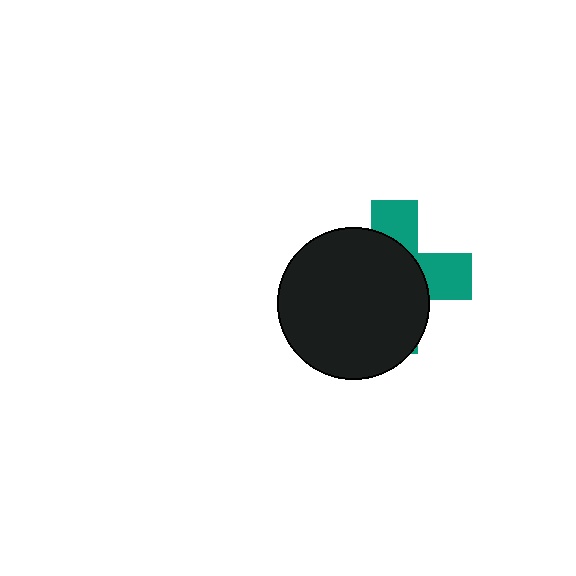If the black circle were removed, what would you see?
You would see the complete teal cross.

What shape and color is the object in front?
The object in front is a black circle.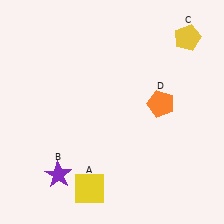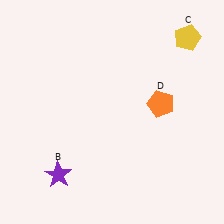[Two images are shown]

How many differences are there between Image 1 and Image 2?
There is 1 difference between the two images.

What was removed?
The yellow square (A) was removed in Image 2.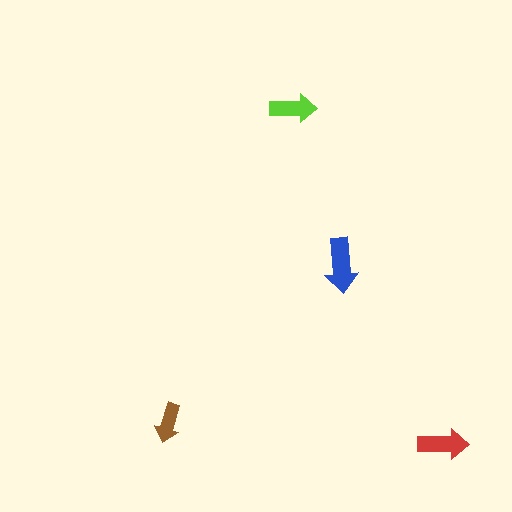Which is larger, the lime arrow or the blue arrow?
The blue one.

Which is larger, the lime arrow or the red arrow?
The red one.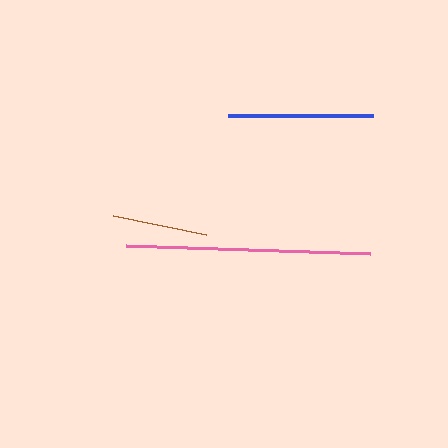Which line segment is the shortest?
The brown line is the shortest at approximately 95 pixels.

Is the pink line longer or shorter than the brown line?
The pink line is longer than the brown line.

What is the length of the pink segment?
The pink segment is approximately 244 pixels long.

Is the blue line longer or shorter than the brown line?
The blue line is longer than the brown line.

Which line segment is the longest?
The pink line is the longest at approximately 244 pixels.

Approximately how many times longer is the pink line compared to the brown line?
The pink line is approximately 2.6 times the length of the brown line.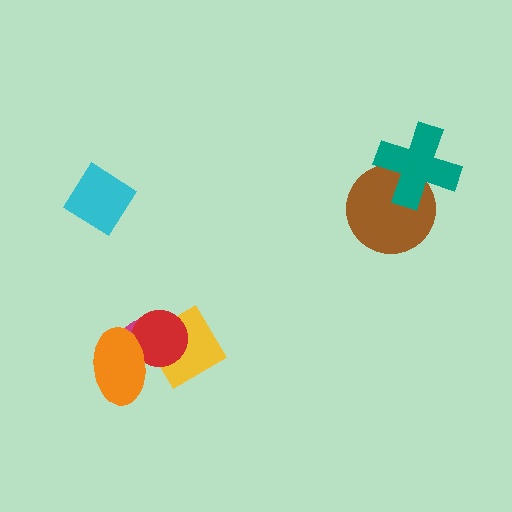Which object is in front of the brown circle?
The teal cross is in front of the brown circle.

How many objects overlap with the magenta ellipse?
3 objects overlap with the magenta ellipse.